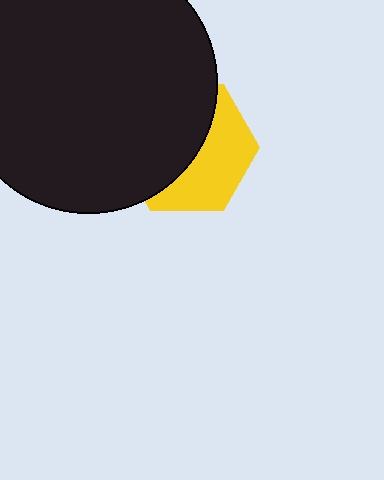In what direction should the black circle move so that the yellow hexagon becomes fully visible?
The black circle should move left. That is the shortest direction to clear the overlap and leave the yellow hexagon fully visible.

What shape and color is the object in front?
The object in front is a black circle.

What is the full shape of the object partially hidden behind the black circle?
The partially hidden object is a yellow hexagon.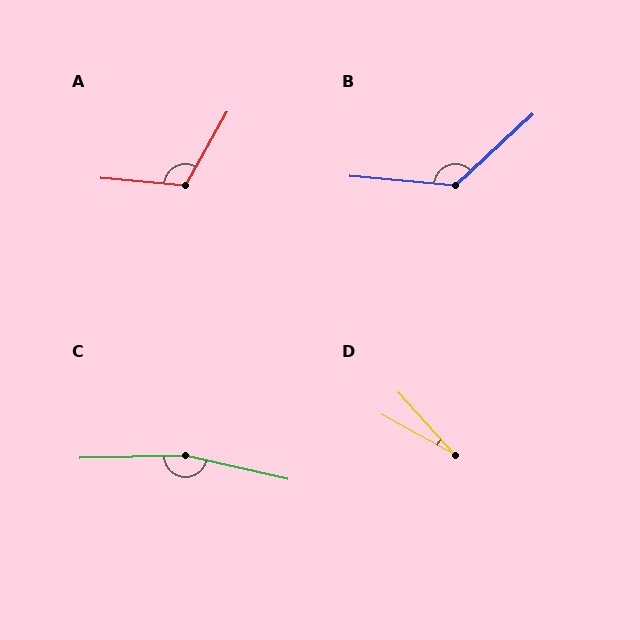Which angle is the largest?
C, at approximately 166 degrees.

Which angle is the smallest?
D, at approximately 19 degrees.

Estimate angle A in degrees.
Approximately 115 degrees.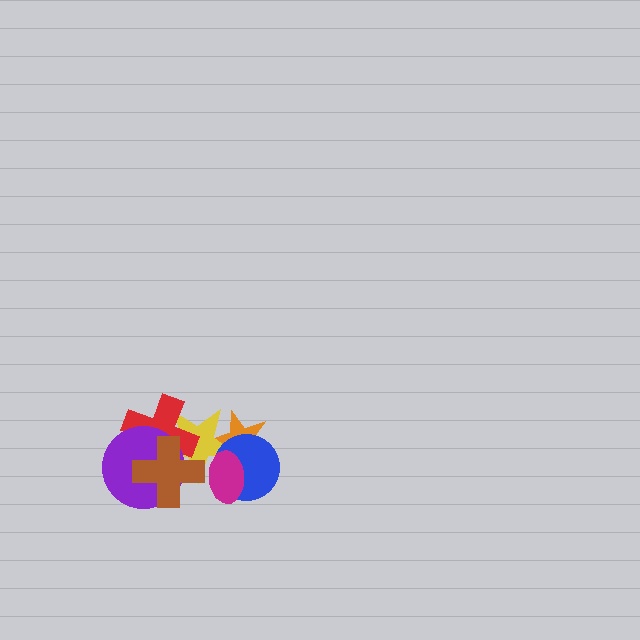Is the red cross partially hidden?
Yes, it is partially covered by another shape.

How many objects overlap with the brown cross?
3 objects overlap with the brown cross.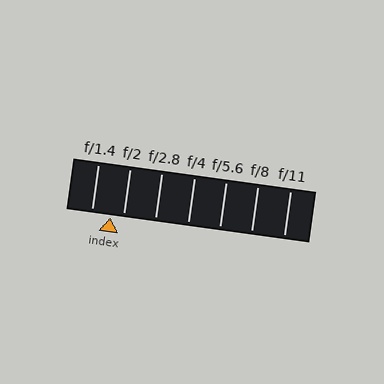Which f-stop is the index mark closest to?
The index mark is closest to f/2.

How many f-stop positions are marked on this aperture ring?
There are 7 f-stop positions marked.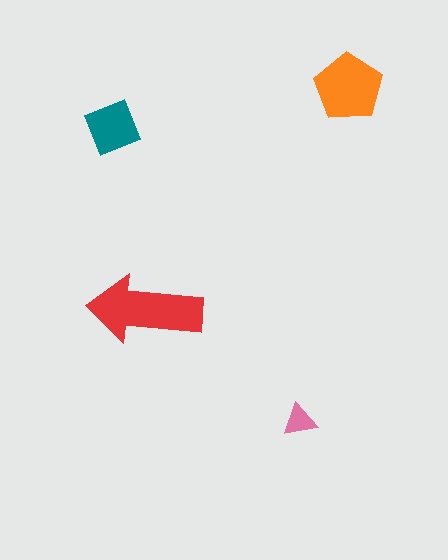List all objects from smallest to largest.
The pink triangle, the teal square, the orange pentagon, the red arrow.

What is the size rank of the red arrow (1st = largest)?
1st.